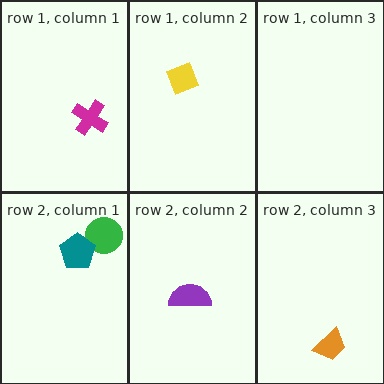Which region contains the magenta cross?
The row 1, column 1 region.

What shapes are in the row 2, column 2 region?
The purple semicircle.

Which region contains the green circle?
The row 2, column 1 region.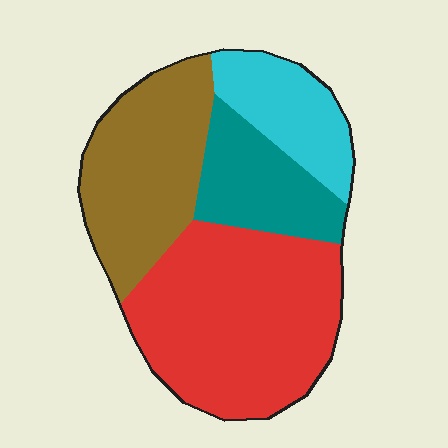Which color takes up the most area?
Red, at roughly 40%.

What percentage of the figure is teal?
Teal covers about 15% of the figure.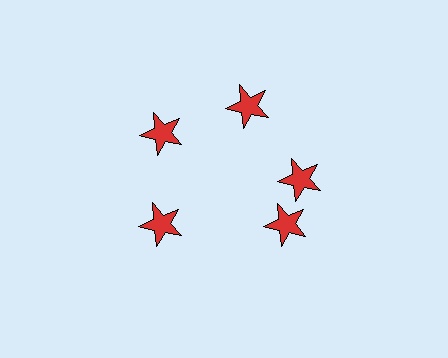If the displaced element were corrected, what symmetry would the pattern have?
It would have 5-fold rotational symmetry — the pattern would map onto itself every 72 degrees.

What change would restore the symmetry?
The symmetry would be restored by rotating it back into even spacing with its neighbors so that all 5 stars sit at equal angles and equal distance from the center.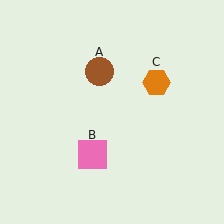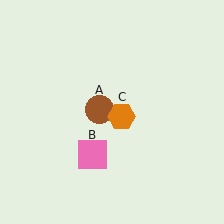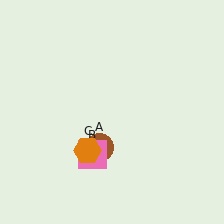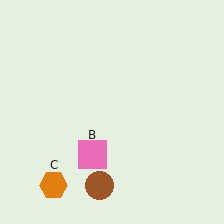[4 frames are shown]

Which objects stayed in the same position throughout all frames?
Pink square (object B) remained stationary.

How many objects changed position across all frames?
2 objects changed position: brown circle (object A), orange hexagon (object C).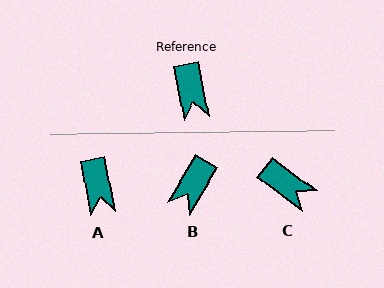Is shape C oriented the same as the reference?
No, it is off by about 42 degrees.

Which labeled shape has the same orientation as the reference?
A.